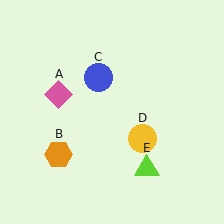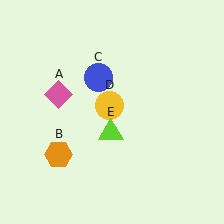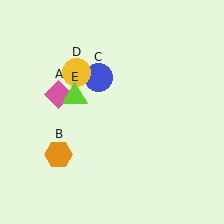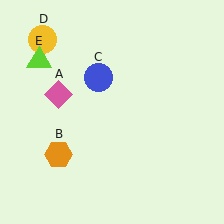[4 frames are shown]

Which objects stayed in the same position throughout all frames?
Pink diamond (object A) and orange hexagon (object B) and blue circle (object C) remained stationary.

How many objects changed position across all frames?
2 objects changed position: yellow circle (object D), lime triangle (object E).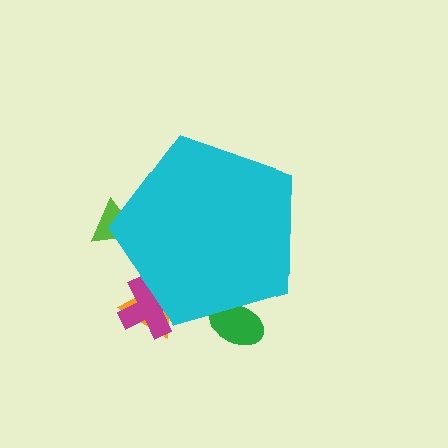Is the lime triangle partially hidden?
Yes, the lime triangle is partially hidden behind the cyan pentagon.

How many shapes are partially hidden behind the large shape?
4 shapes are partially hidden.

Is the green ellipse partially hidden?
Yes, the green ellipse is partially hidden behind the cyan pentagon.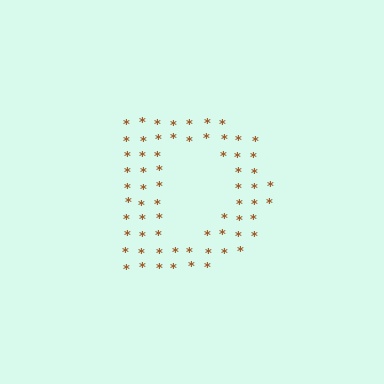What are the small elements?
The small elements are asterisks.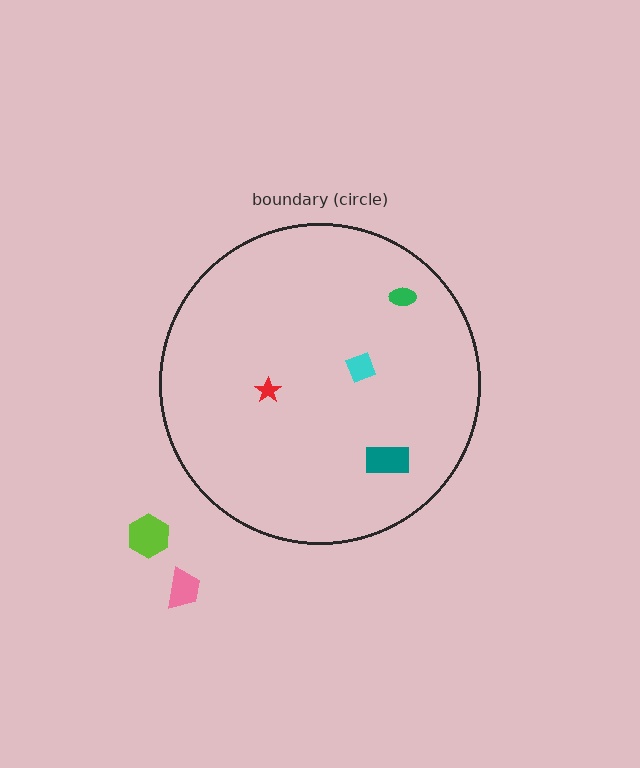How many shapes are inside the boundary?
4 inside, 2 outside.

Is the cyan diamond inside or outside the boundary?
Inside.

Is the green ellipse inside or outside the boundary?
Inside.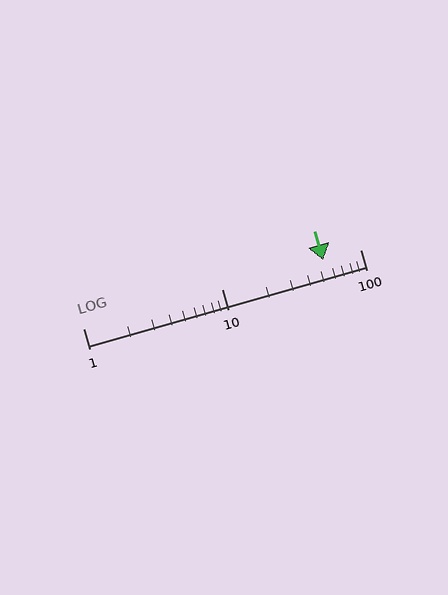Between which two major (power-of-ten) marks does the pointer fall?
The pointer is between 10 and 100.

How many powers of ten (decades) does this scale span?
The scale spans 2 decades, from 1 to 100.